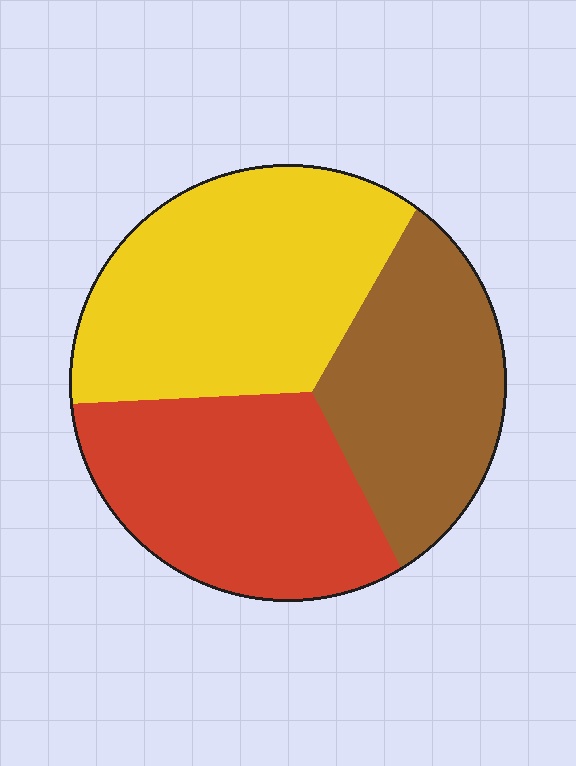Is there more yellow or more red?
Yellow.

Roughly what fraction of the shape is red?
Red takes up between a sixth and a third of the shape.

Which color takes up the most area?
Yellow, at roughly 40%.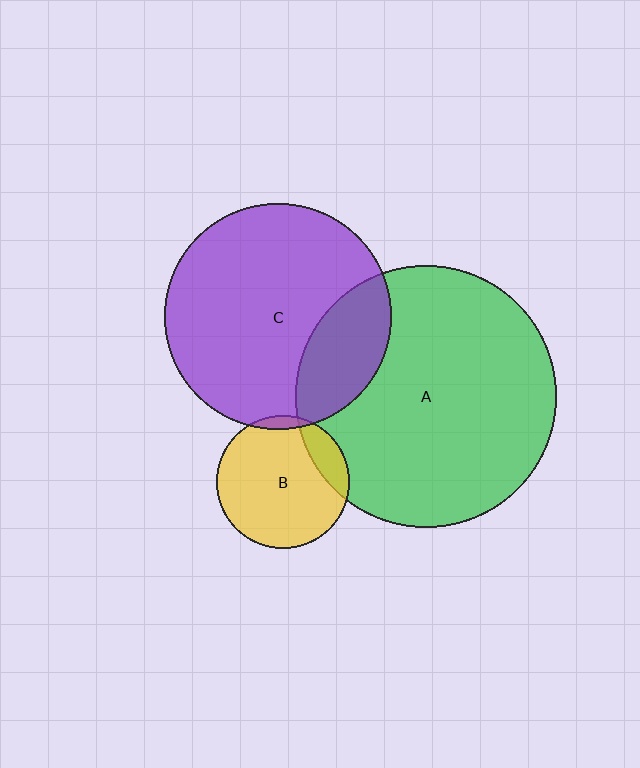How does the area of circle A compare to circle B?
Approximately 3.9 times.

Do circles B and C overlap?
Yes.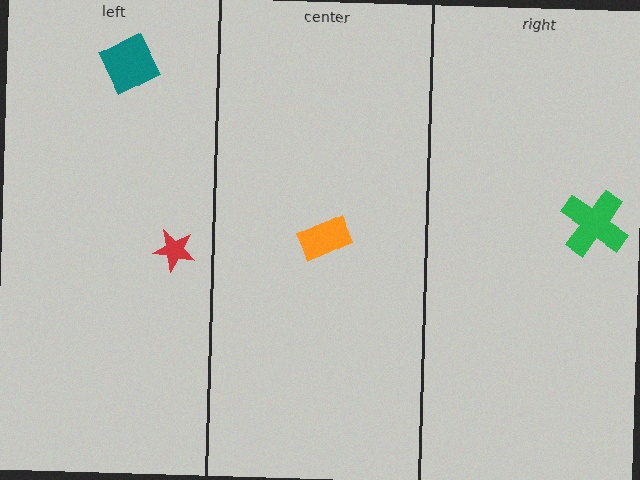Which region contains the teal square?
The left region.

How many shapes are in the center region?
1.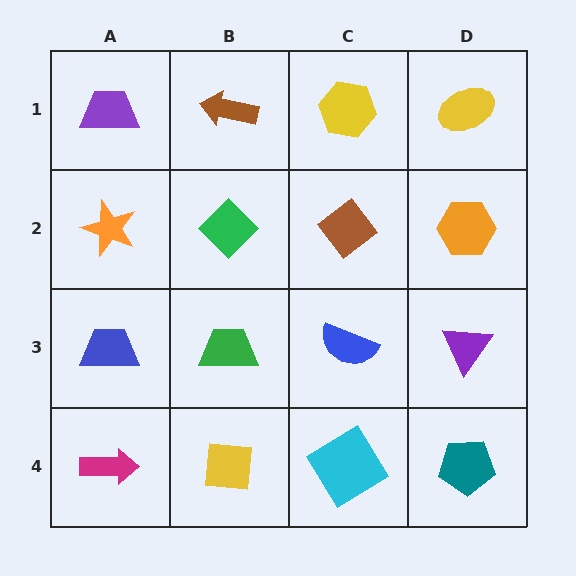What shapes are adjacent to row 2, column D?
A yellow ellipse (row 1, column D), a purple triangle (row 3, column D), a brown diamond (row 2, column C).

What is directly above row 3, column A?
An orange star.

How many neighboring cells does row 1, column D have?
2.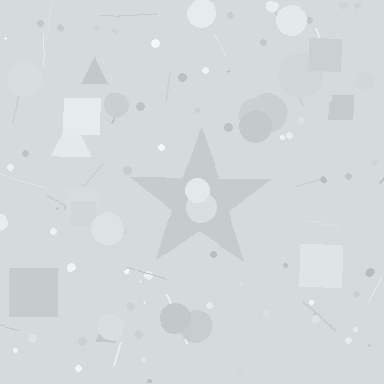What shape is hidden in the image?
A star is hidden in the image.